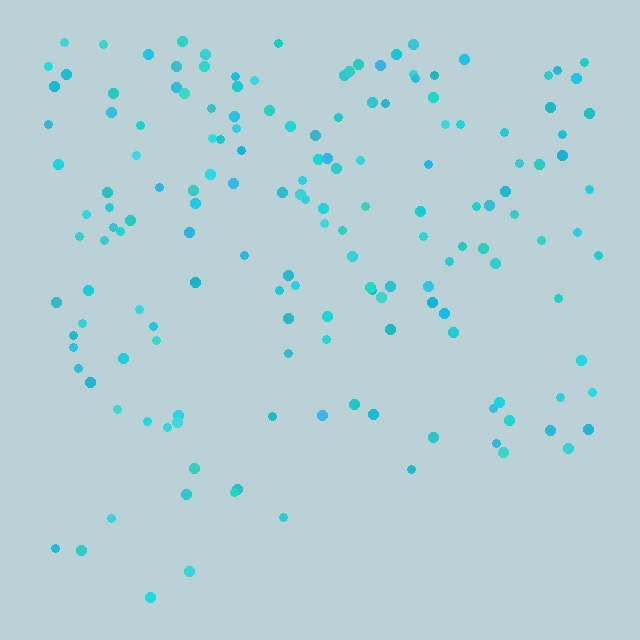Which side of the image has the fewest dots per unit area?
The bottom.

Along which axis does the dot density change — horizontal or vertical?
Vertical.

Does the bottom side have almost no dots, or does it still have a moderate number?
Still a moderate number, just noticeably fewer than the top.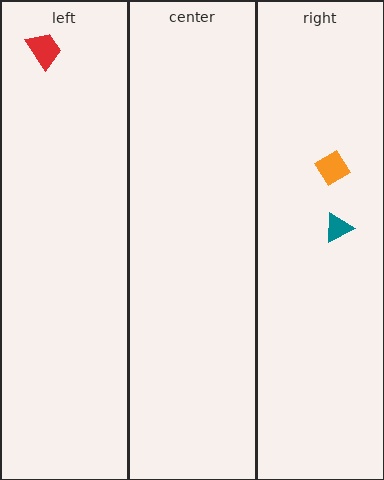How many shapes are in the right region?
2.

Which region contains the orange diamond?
The right region.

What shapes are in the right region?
The orange diamond, the teal triangle.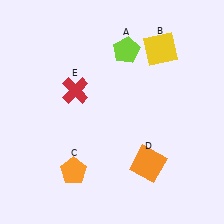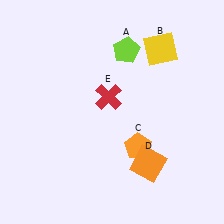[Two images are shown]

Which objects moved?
The objects that moved are: the orange pentagon (C), the red cross (E).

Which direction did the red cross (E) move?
The red cross (E) moved right.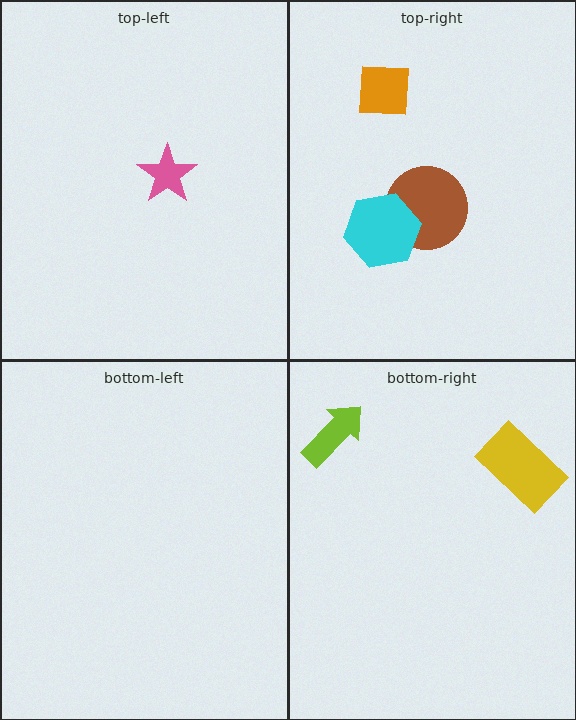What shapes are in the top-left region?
The pink star.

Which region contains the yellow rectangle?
The bottom-right region.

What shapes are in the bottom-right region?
The lime arrow, the yellow rectangle.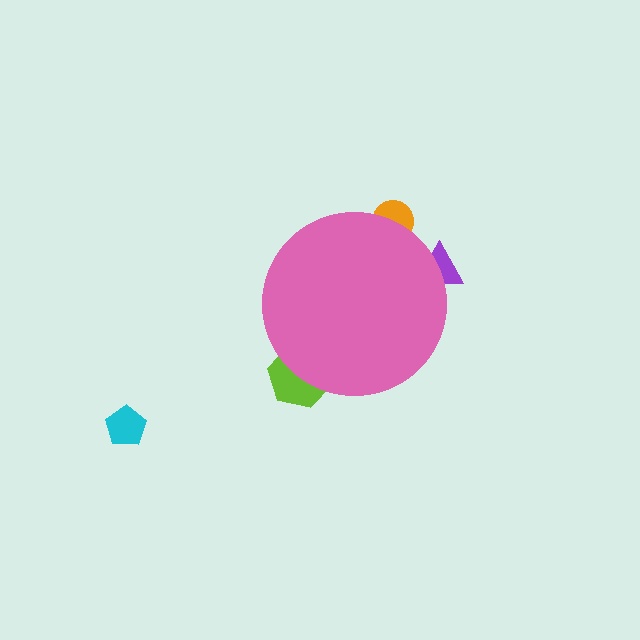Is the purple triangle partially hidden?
Yes, the purple triangle is partially hidden behind the pink circle.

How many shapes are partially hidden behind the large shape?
3 shapes are partially hidden.